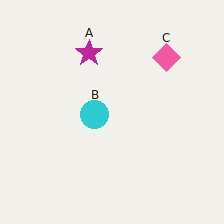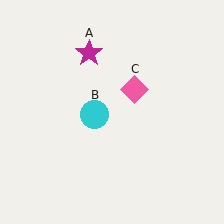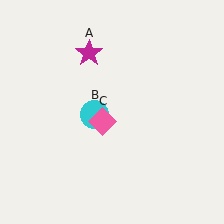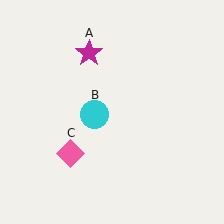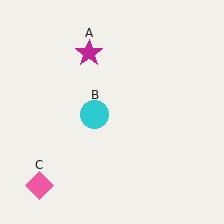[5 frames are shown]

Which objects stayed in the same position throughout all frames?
Magenta star (object A) and cyan circle (object B) remained stationary.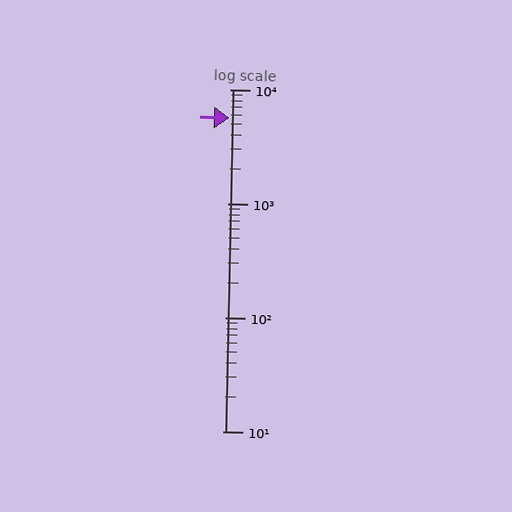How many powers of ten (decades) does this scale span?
The scale spans 3 decades, from 10 to 10000.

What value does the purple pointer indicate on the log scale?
The pointer indicates approximately 5600.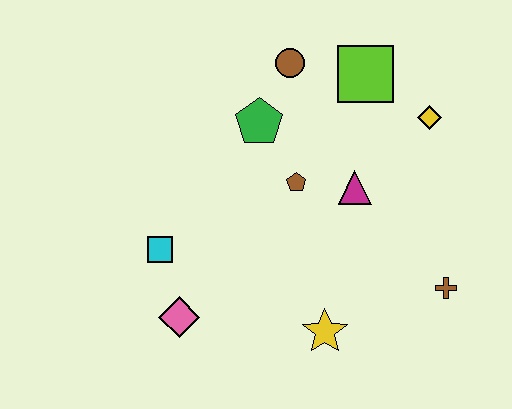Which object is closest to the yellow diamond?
The lime square is closest to the yellow diamond.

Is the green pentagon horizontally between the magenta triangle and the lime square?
No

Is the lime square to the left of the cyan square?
No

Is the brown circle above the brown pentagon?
Yes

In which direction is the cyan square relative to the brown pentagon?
The cyan square is to the left of the brown pentagon.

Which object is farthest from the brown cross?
The cyan square is farthest from the brown cross.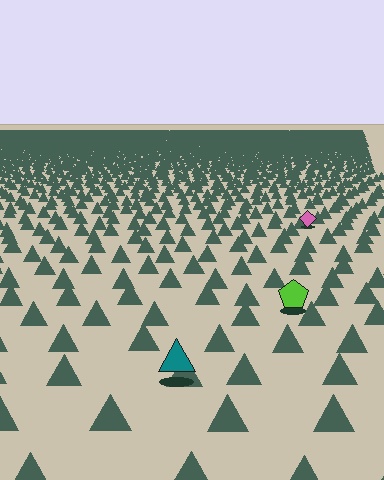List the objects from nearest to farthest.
From nearest to farthest: the teal triangle, the lime pentagon, the pink diamond.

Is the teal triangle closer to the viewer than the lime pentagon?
Yes. The teal triangle is closer — you can tell from the texture gradient: the ground texture is coarser near it.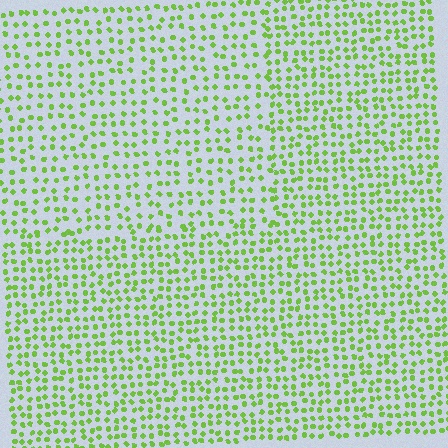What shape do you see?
I see a rectangle.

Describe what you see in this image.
The image contains small lime elements arranged at two different densities. A rectangle-shaped region is visible where the elements are less densely packed than the surrounding area.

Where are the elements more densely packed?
The elements are more densely packed outside the rectangle boundary.